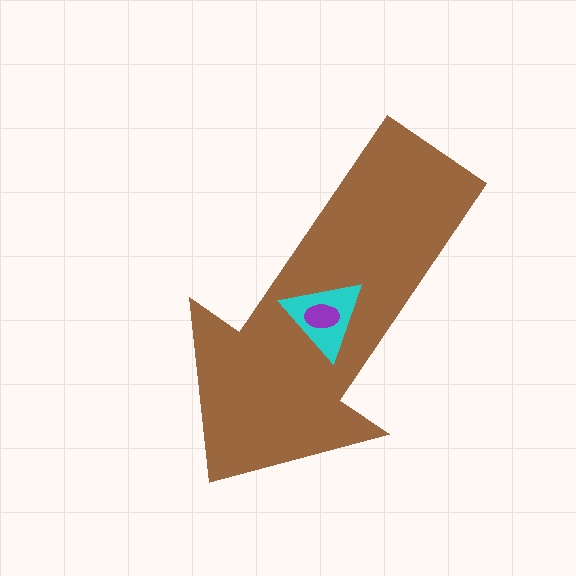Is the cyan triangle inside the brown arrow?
Yes.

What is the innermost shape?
The purple ellipse.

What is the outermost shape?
The brown arrow.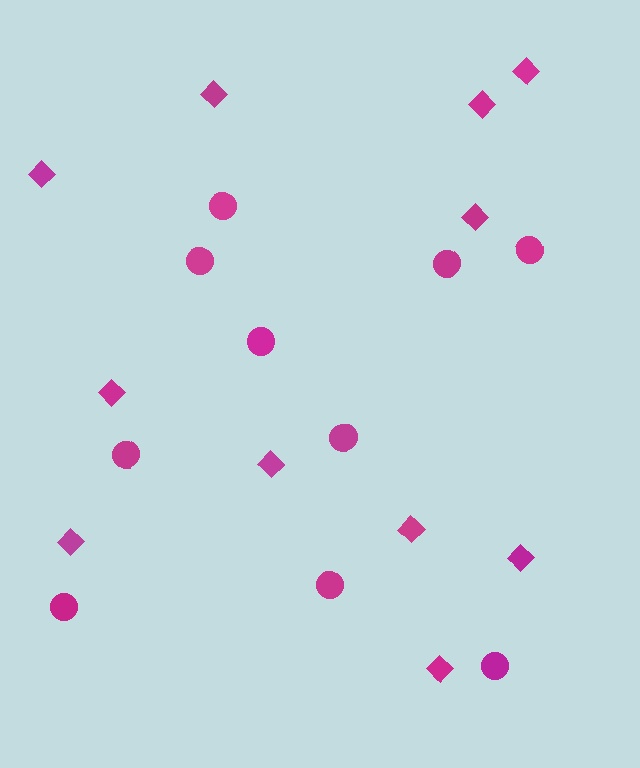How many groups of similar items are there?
There are 2 groups: one group of circles (10) and one group of diamonds (11).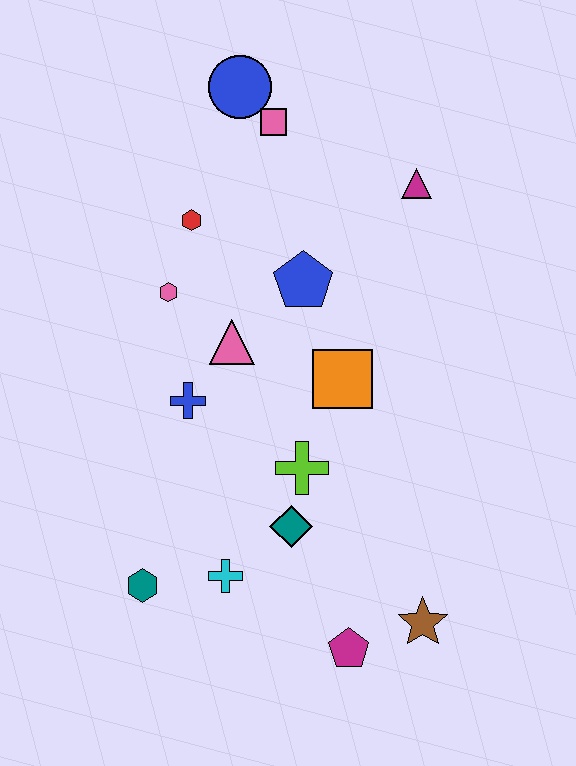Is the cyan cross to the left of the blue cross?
No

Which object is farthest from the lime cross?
The blue circle is farthest from the lime cross.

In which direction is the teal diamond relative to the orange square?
The teal diamond is below the orange square.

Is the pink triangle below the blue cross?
No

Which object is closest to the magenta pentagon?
The brown star is closest to the magenta pentagon.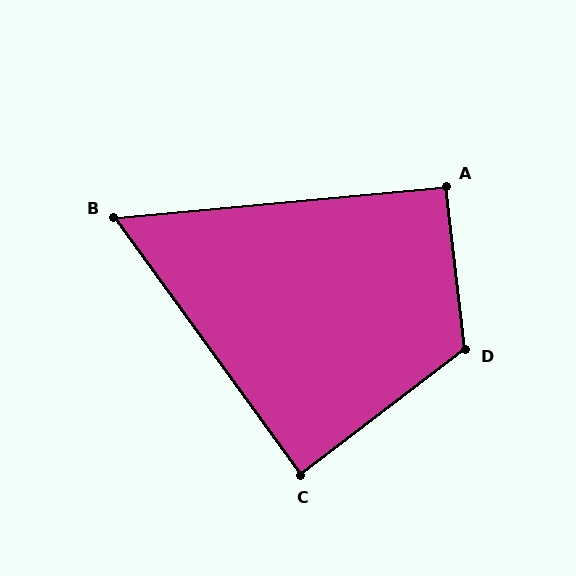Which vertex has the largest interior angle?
D, at approximately 121 degrees.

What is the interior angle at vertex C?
Approximately 89 degrees (approximately right).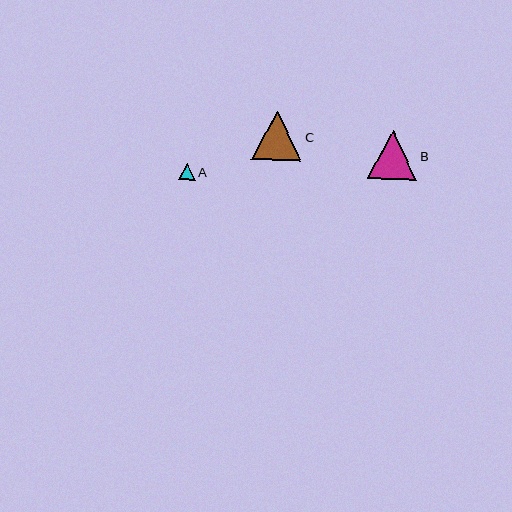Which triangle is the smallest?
Triangle A is the smallest with a size of approximately 16 pixels.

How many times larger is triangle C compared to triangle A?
Triangle C is approximately 3.0 times the size of triangle A.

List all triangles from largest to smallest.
From largest to smallest: C, B, A.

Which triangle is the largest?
Triangle C is the largest with a size of approximately 50 pixels.